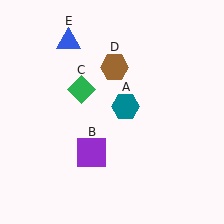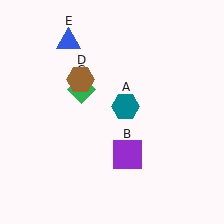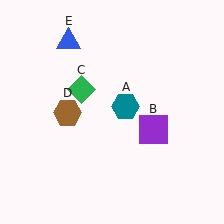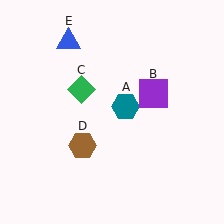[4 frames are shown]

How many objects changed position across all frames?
2 objects changed position: purple square (object B), brown hexagon (object D).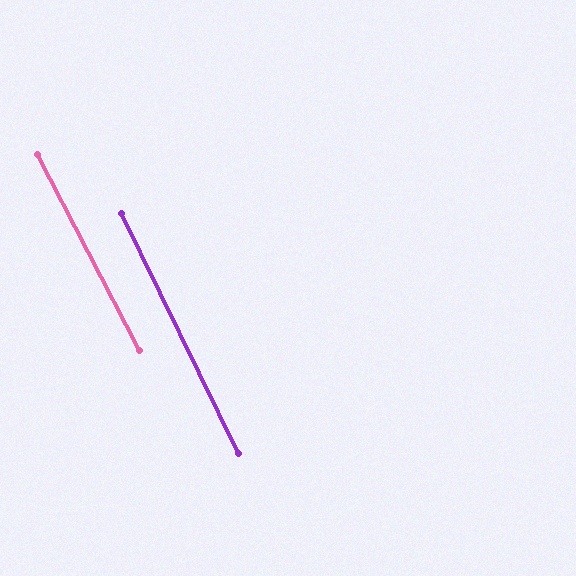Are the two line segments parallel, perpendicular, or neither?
Parallel — their directions differ by only 1.5°.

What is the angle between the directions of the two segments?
Approximately 2 degrees.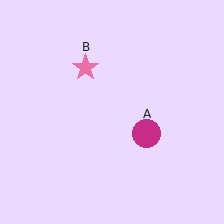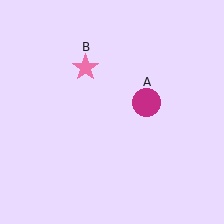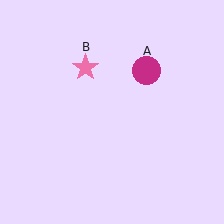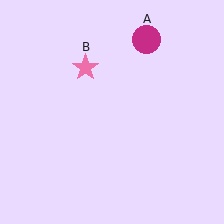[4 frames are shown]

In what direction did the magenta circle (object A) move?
The magenta circle (object A) moved up.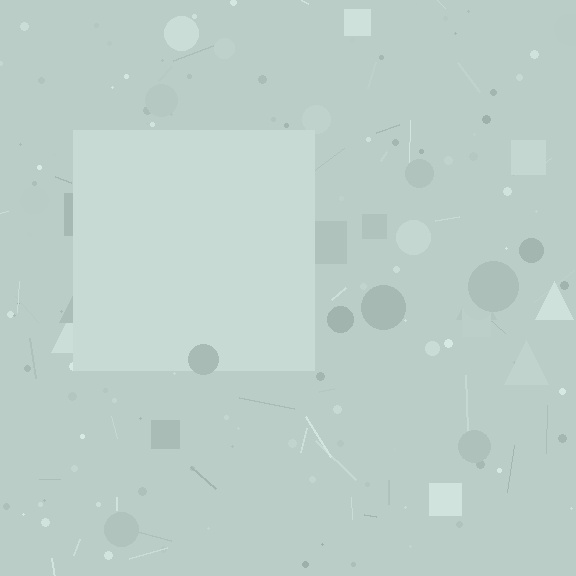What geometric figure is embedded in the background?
A square is embedded in the background.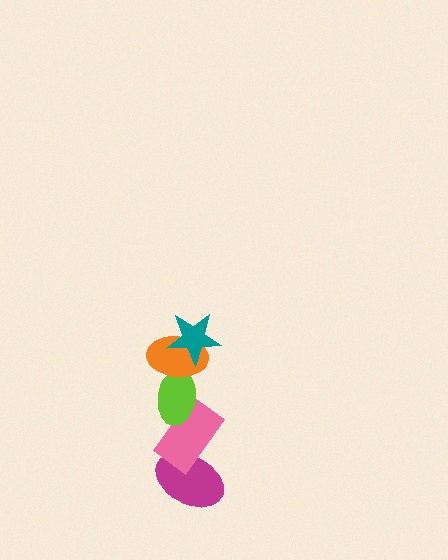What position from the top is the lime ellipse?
The lime ellipse is 3rd from the top.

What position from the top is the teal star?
The teal star is 1st from the top.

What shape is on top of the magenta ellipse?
The pink rectangle is on top of the magenta ellipse.